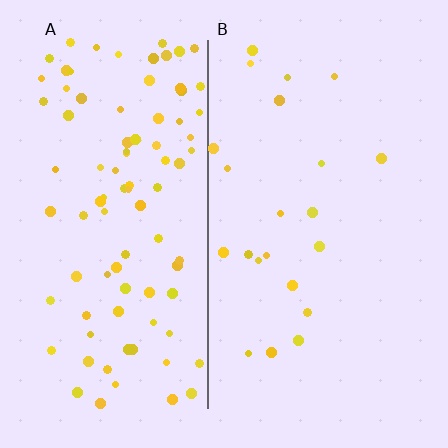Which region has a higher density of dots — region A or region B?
A (the left).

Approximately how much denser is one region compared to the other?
Approximately 4.2× — region A over region B.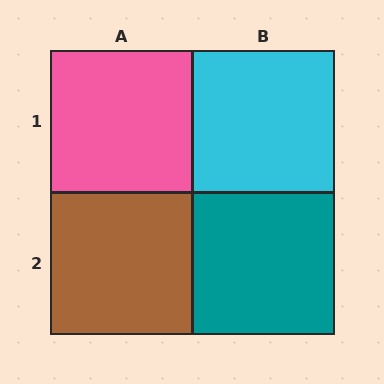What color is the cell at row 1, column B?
Cyan.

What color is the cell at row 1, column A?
Pink.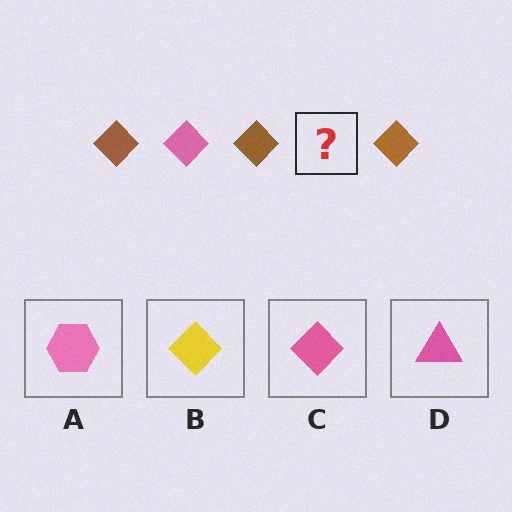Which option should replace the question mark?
Option C.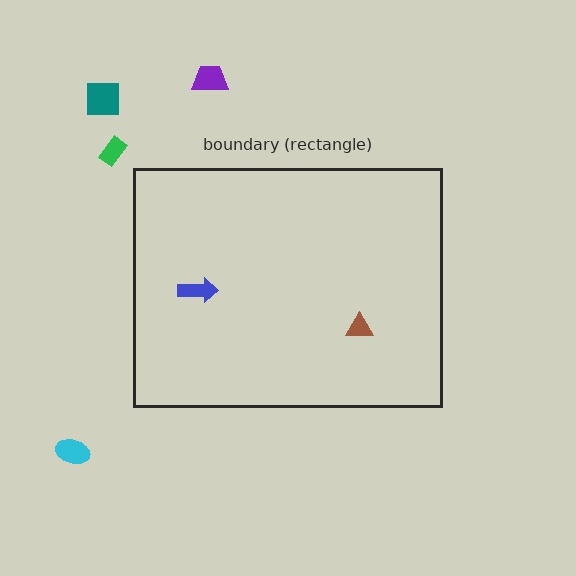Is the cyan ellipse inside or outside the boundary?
Outside.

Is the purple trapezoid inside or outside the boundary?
Outside.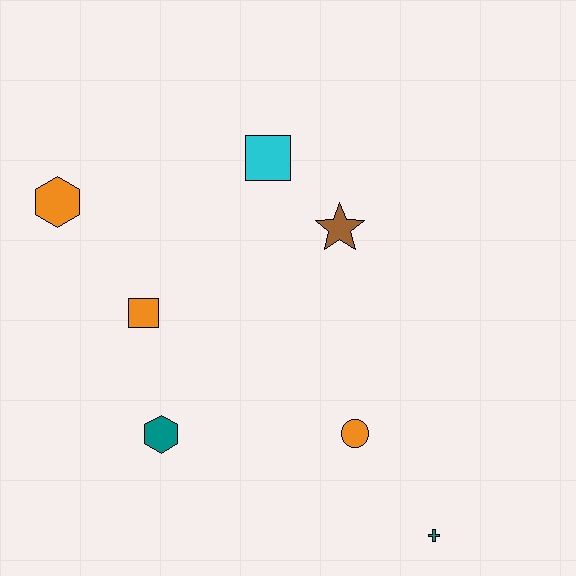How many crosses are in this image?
There is 1 cross.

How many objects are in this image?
There are 7 objects.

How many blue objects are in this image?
There are no blue objects.